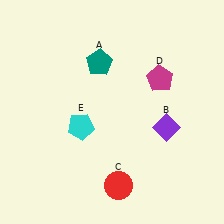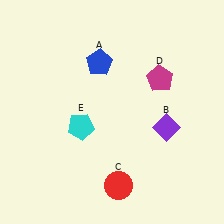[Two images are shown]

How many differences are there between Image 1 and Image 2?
There is 1 difference between the two images.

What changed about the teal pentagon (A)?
In Image 1, A is teal. In Image 2, it changed to blue.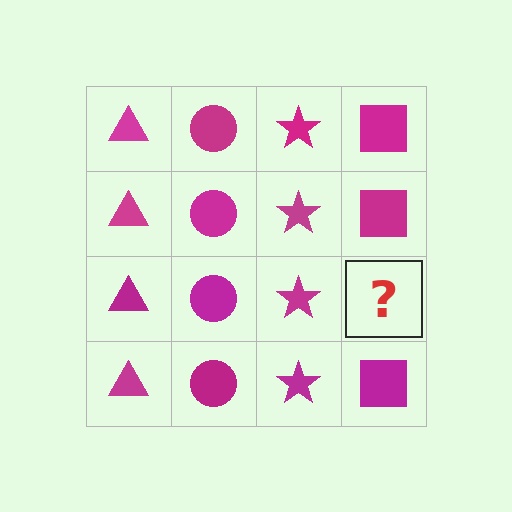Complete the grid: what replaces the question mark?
The question mark should be replaced with a magenta square.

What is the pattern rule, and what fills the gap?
The rule is that each column has a consistent shape. The gap should be filled with a magenta square.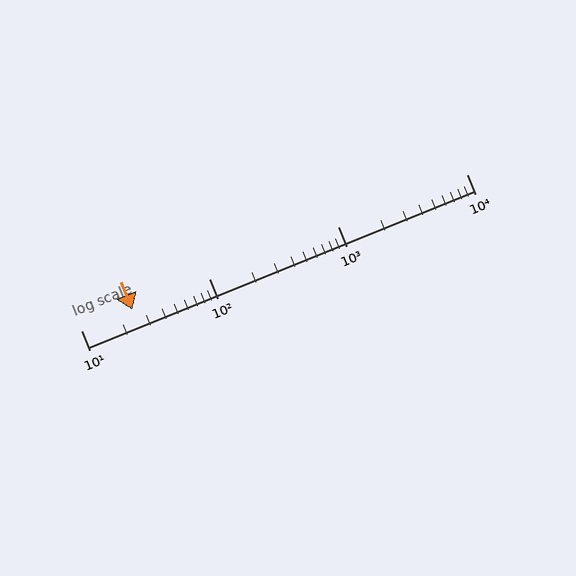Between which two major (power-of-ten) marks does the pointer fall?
The pointer is between 10 and 100.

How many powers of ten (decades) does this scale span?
The scale spans 3 decades, from 10 to 10000.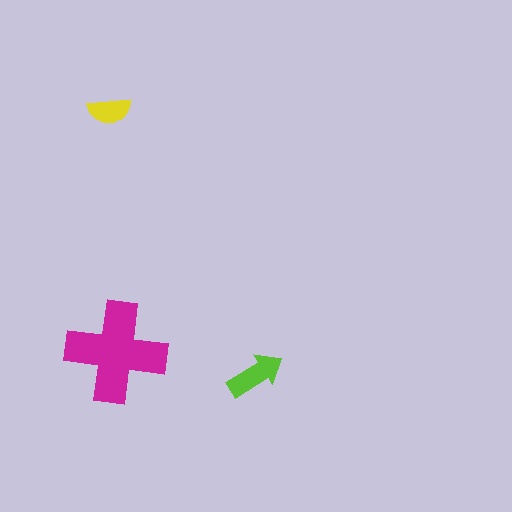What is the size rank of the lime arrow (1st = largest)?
2nd.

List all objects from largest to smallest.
The magenta cross, the lime arrow, the yellow semicircle.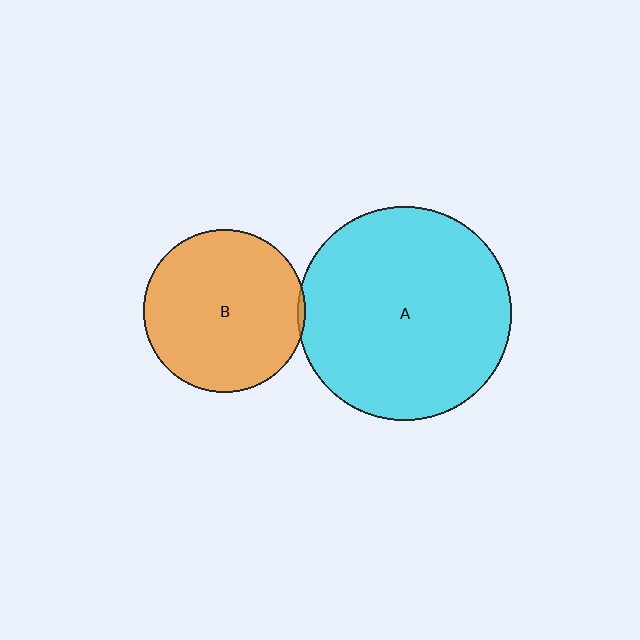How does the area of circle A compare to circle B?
Approximately 1.7 times.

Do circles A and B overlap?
Yes.